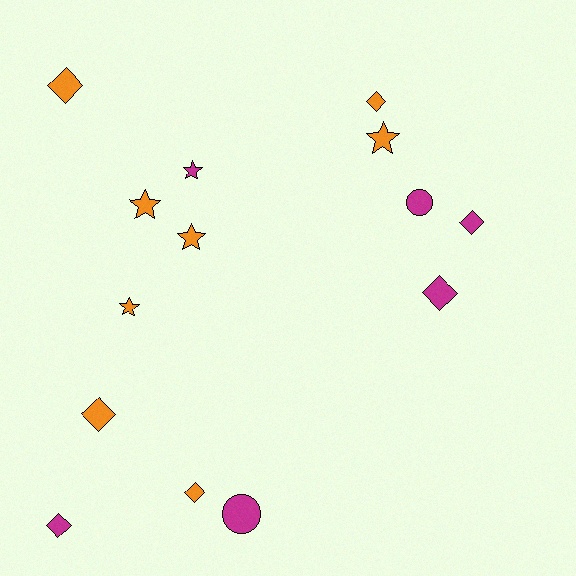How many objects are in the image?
There are 14 objects.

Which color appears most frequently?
Orange, with 8 objects.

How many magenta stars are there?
There is 1 magenta star.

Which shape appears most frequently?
Diamond, with 7 objects.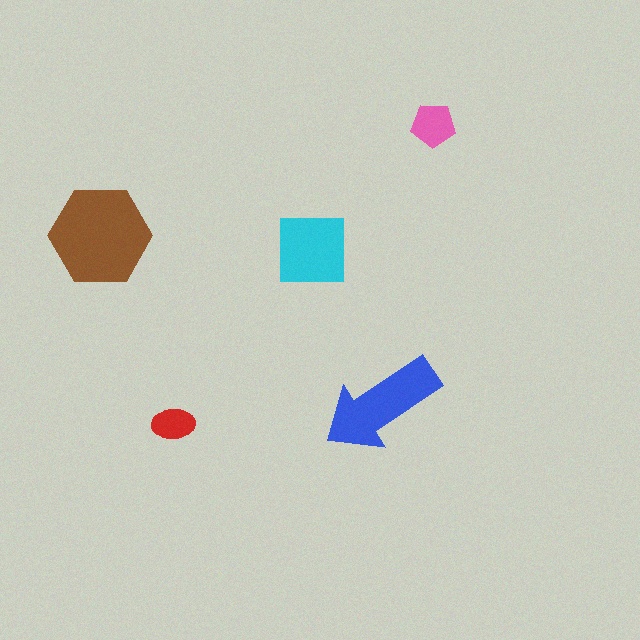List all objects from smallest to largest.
The red ellipse, the pink pentagon, the cyan square, the blue arrow, the brown hexagon.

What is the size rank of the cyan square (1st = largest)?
3rd.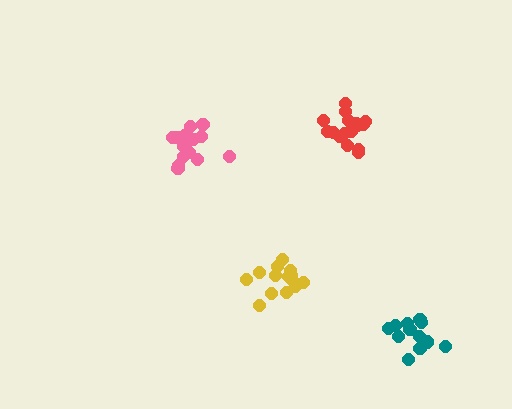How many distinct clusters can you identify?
There are 4 distinct clusters.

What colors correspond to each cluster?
The clusters are colored: red, teal, yellow, pink.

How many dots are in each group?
Group 1: 16 dots, Group 2: 13 dots, Group 3: 14 dots, Group 4: 16 dots (59 total).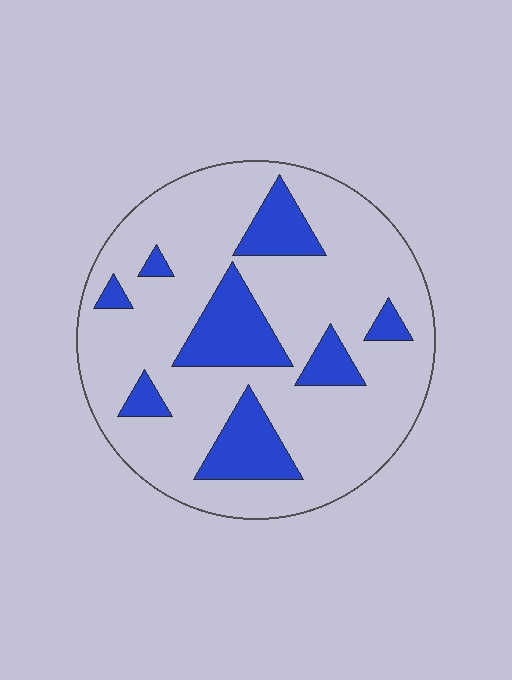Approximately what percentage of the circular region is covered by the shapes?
Approximately 20%.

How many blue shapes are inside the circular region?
8.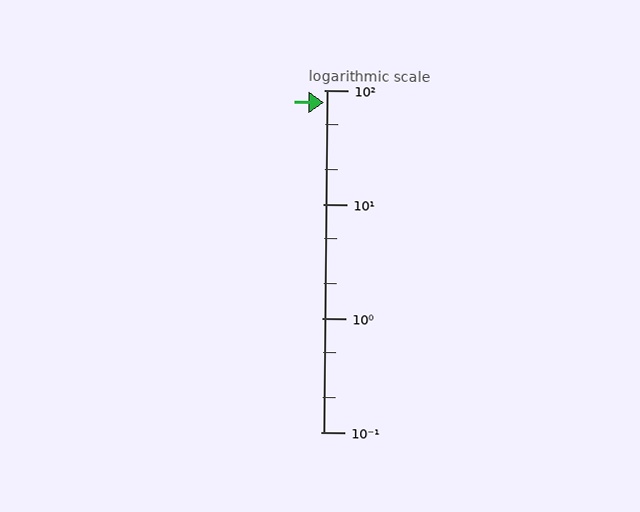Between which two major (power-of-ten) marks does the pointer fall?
The pointer is between 10 and 100.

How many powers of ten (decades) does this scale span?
The scale spans 3 decades, from 0.1 to 100.